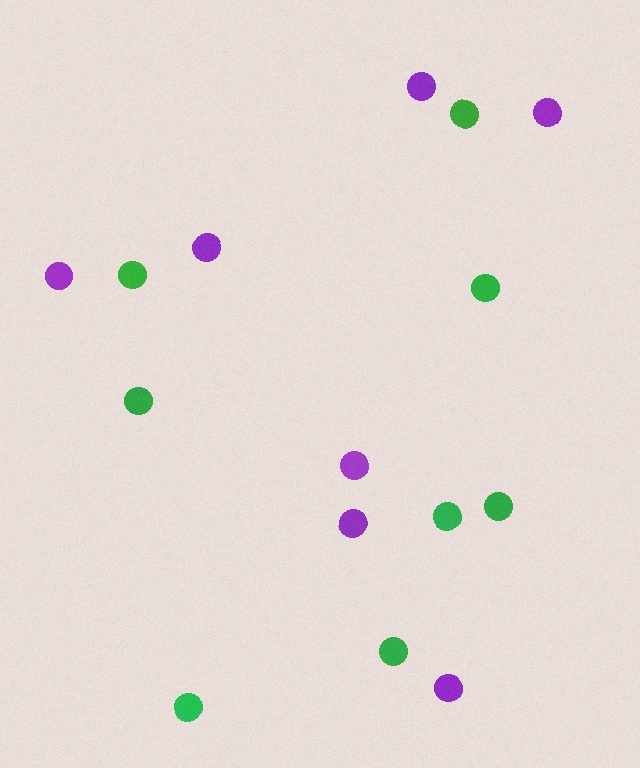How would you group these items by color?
There are 2 groups: one group of green circles (8) and one group of purple circles (7).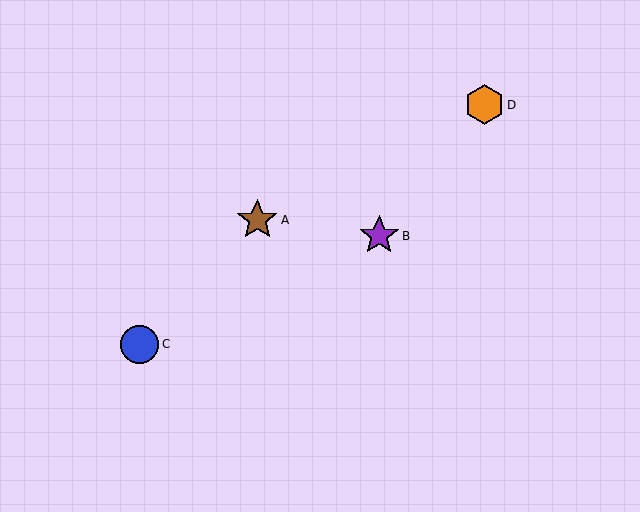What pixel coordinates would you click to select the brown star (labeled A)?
Click at (257, 220) to select the brown star A.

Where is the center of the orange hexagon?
The center of the orange hexagon is at (485, 105).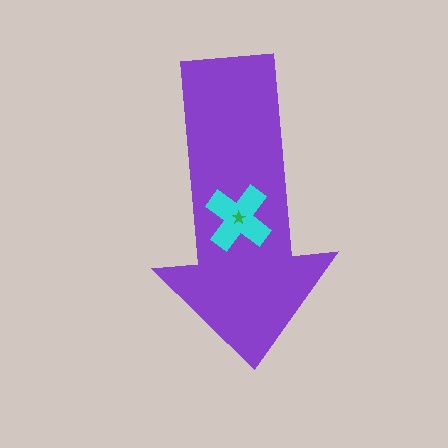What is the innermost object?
The green star.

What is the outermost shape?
The purple arrow.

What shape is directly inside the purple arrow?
The cyan cross.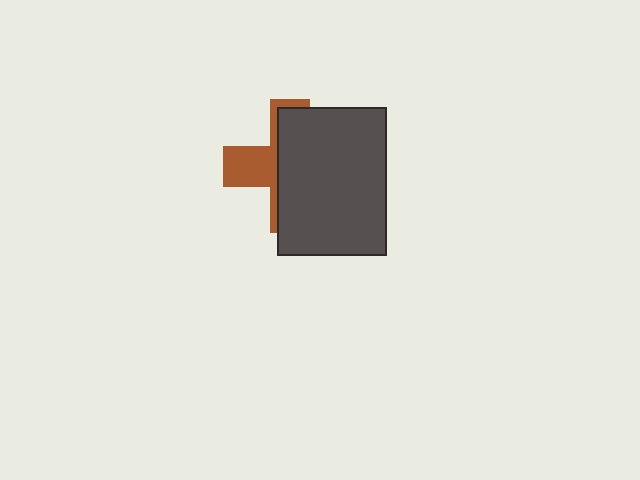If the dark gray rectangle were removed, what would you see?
You would see the complete brown cross.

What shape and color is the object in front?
The object in front is a dark gray rectangle.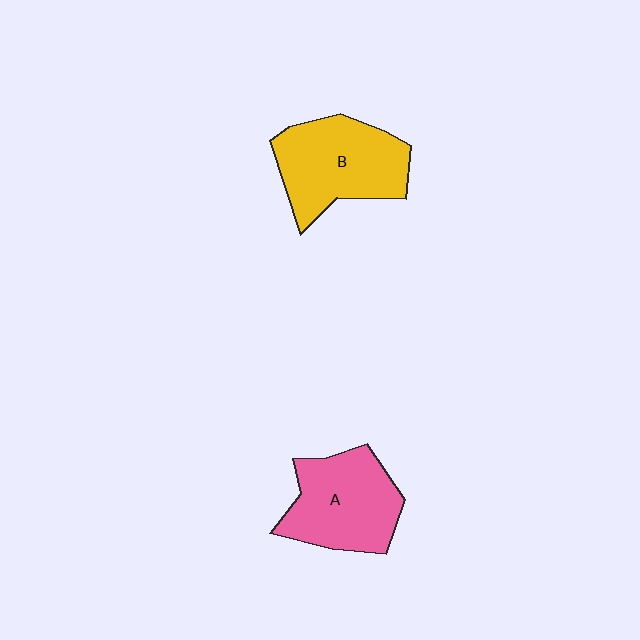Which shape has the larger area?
Shape B (yellow).